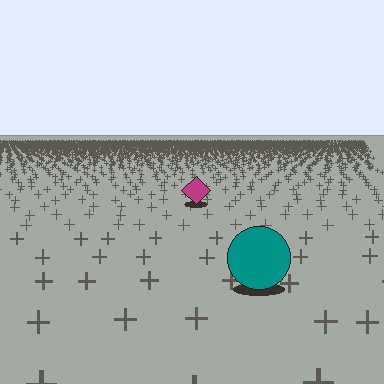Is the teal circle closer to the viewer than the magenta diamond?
Yes. The teal circle is closer — you can tell from the texture gradient: the ground texture is coarser near it.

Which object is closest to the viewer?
The teal circle is closest. The texture marks near it are larger and more spread out.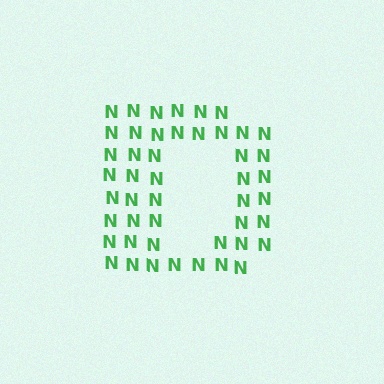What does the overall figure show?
The overall figure shows the letter D.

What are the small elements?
The small elements are letter N's.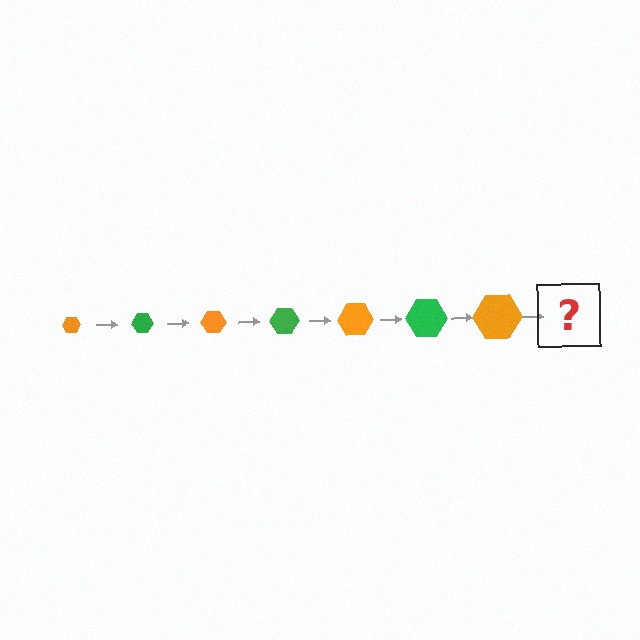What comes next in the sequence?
The next element should be a green hexagon, larger than the previous one.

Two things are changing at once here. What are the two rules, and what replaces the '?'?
The two rules are that the hexagon grows larger each step and the color cycles through orange and green. The '?' should be a green hexagon, larger than the previous one.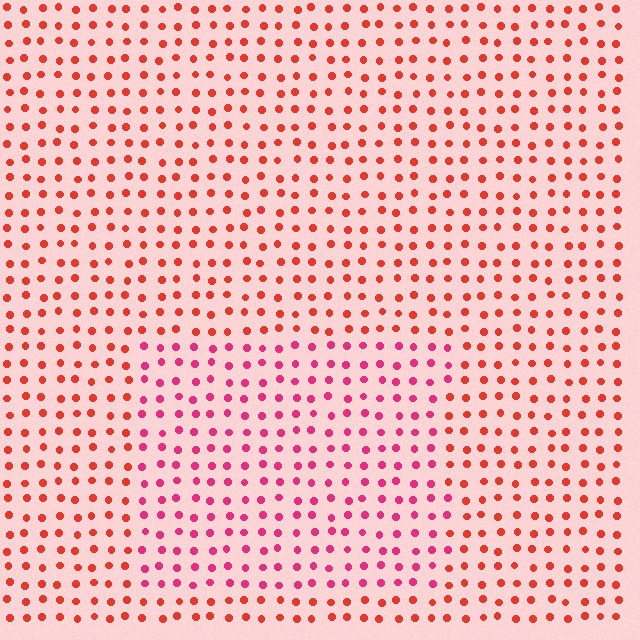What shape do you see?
I see a rectangle.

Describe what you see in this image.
The image is filled with small red elements in a uniform arrangement. A rectangle-shaped region is visible where the elements are tinted to a slightly different hue, forming a subtle color boundary.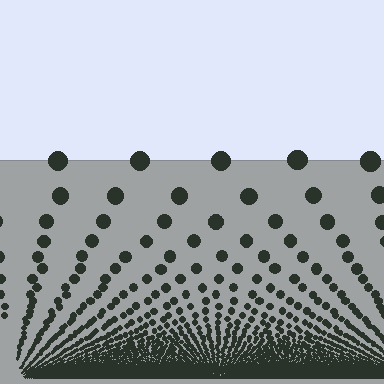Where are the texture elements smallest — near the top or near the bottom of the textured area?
Near the bottom.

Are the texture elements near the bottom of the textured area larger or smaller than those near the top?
Smaller. The gradient is inverted — elements near the bottom are smaller and denser.